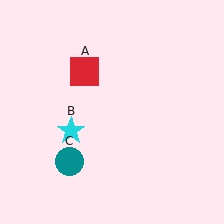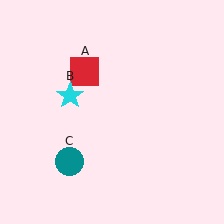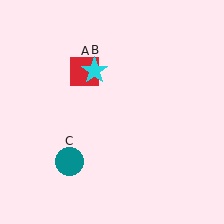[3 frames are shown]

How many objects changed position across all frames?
1 object changed position: cyan star (object B).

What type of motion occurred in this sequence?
The cyan star (object B) rotated clockwise around the center of the scene.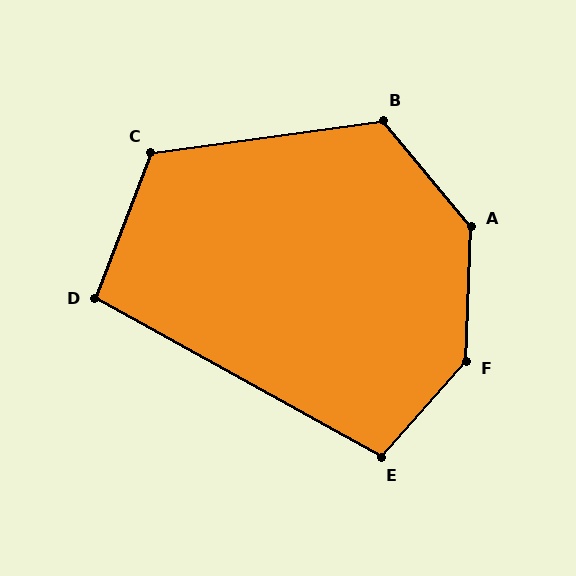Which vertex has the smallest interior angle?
D, at approximately 98 degrees.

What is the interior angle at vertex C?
Approximately 119 degrees (obtuse).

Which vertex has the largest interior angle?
F, at approximately 140 degrees.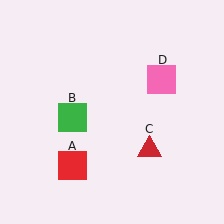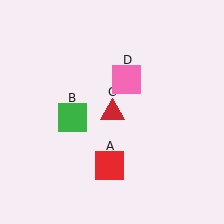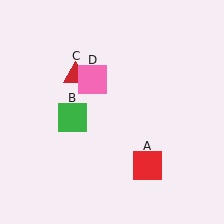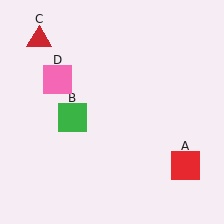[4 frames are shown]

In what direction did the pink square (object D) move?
The pink square (object D) moved left.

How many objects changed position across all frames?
3 objects changed position: red square (object A), red triangle (object C), pink square (object D).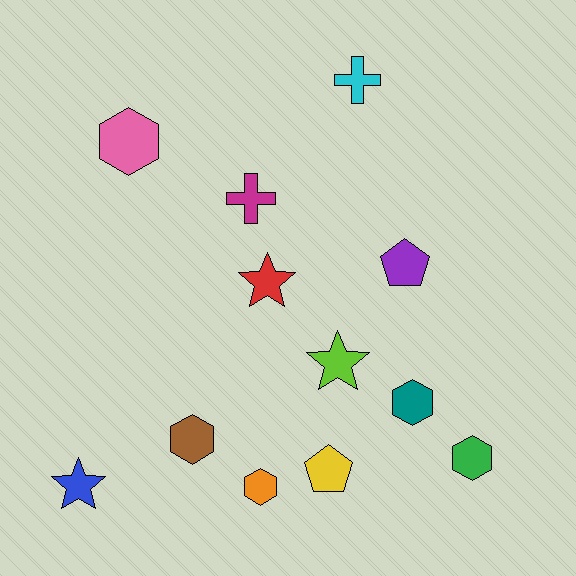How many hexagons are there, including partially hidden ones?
There are 5 hexagons.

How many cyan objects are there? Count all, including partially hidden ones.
There is 1 cyan object.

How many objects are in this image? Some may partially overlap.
There are 12 objects.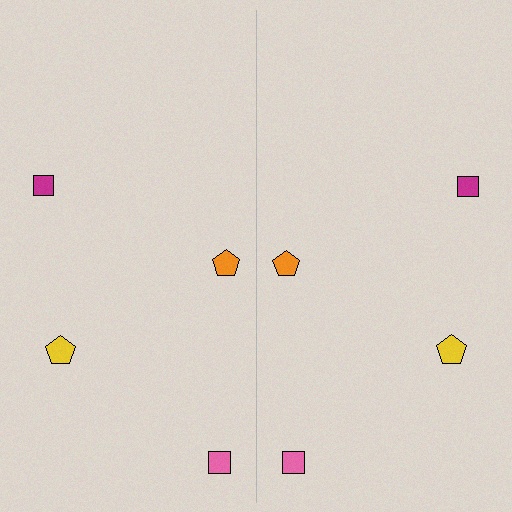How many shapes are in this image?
There are 8 shapes in this image.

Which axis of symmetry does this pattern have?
The pattern has a vertical axis of symmetry running through the center of the image.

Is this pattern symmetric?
Yes, this pattern has bilateral (reflection) symmetry.